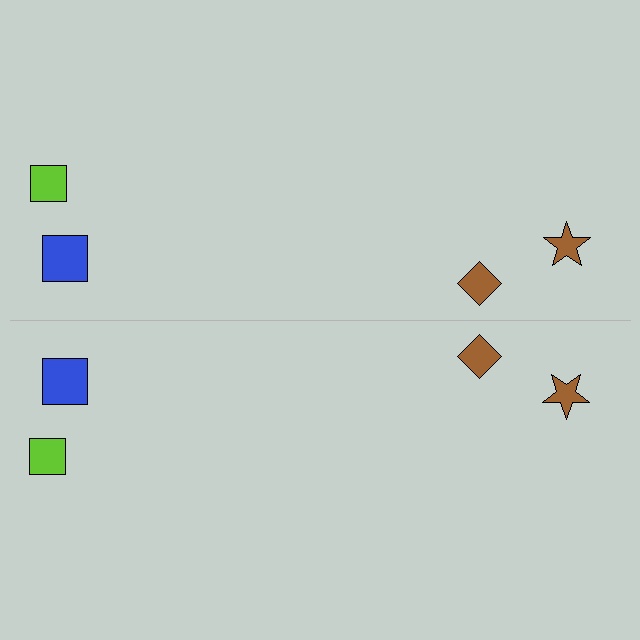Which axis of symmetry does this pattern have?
The pattern has a horizontal axis of symmetry running through the center of the image.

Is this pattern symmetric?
Yes, this pattern has bilateral (reflection) symmetry.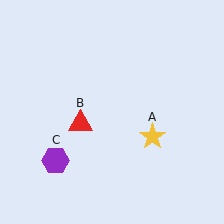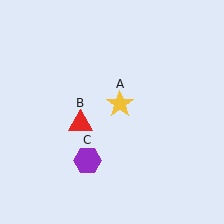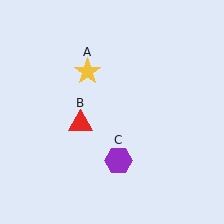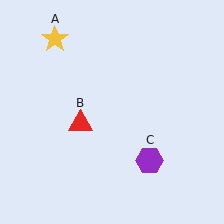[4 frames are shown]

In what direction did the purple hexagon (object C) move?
The purple hexagon (object C) moved right.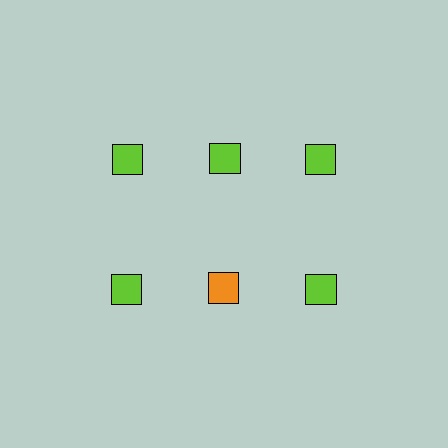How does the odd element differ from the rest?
It has a different color: orange instead of lime.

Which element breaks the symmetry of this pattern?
The orange square in the second row, second from left column breaks the symmetry. All other shapes are lime squares.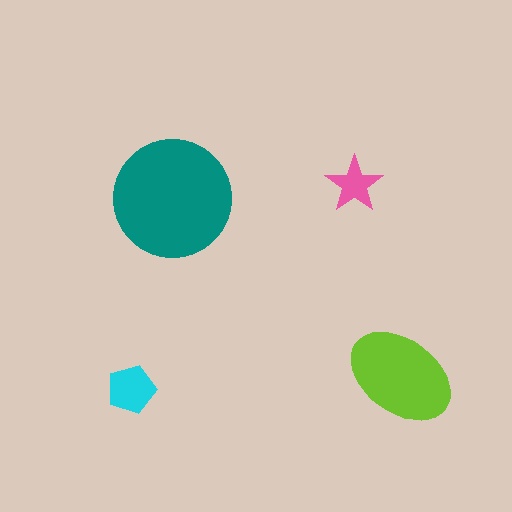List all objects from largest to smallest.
The teal circle, the lime ellipse, the cyan pentagon, the pink star.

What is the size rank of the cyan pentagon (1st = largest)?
3rd.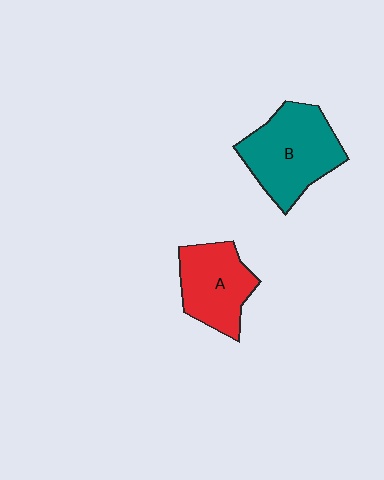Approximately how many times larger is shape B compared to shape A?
Approximately 1.3 times.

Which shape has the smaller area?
Shape A (red).